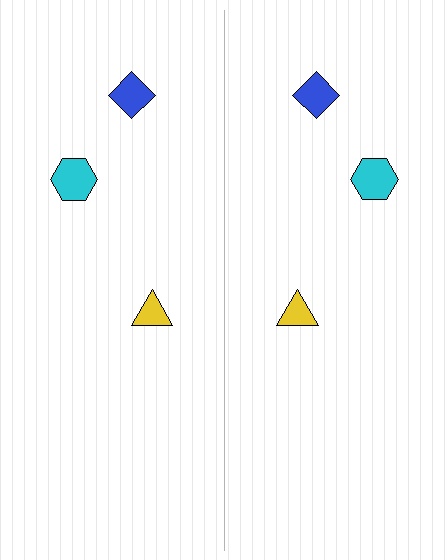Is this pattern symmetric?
Yes, this pattern has bilateral (reflection) symmetry.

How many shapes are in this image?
There are 6 shapes in this image.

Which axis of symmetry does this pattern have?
The pattern has a vertical axis of symmetry running through the center of the image.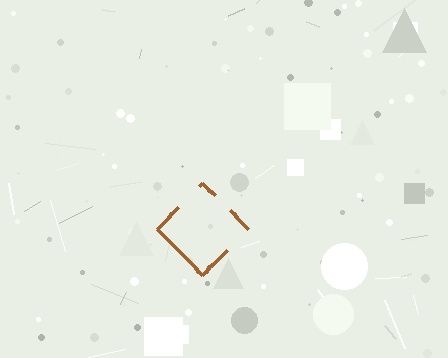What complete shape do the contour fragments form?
The contour fragments form a diamond.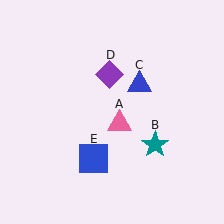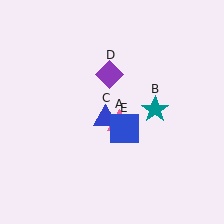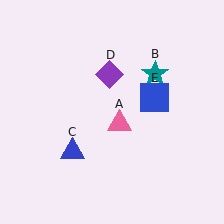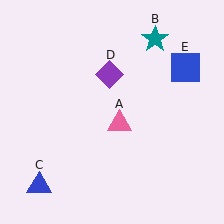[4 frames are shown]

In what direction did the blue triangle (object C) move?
The blue triangle (object C) moved down and to the left.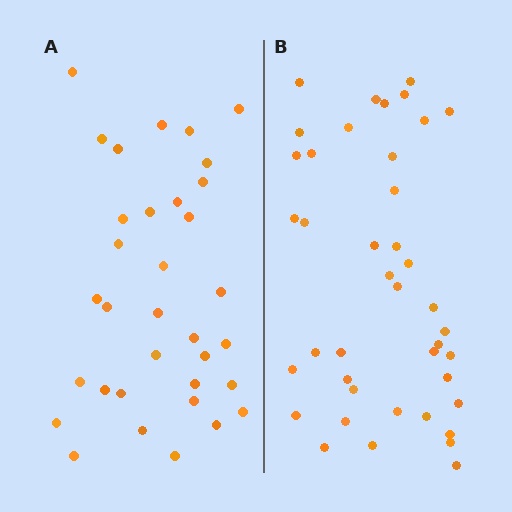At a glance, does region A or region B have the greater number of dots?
Region B (the right region) has more dots.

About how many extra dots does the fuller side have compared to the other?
Region B has roughly 8 or so more dots than region A.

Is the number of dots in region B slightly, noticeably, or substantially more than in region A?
Region B has only slightly more — the two regions are fairly close. The ratio is roughly 1.2 to 1.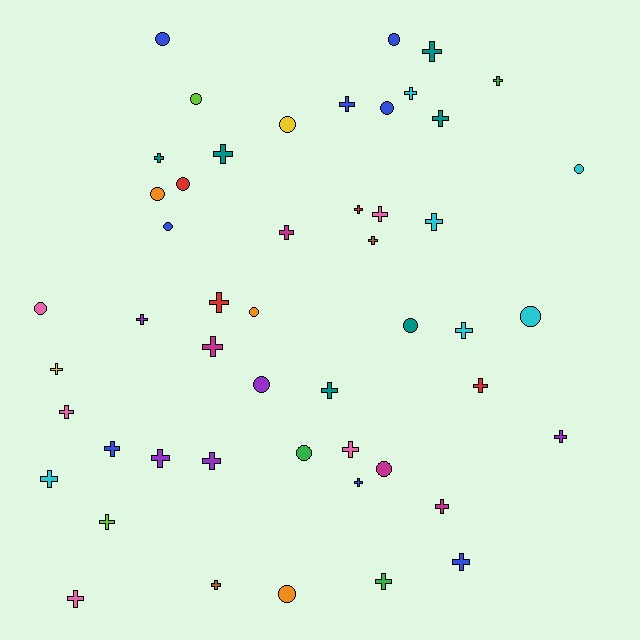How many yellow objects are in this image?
There are 2 yellow objects.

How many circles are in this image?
There are 17 circles.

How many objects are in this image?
There are 50 objects.